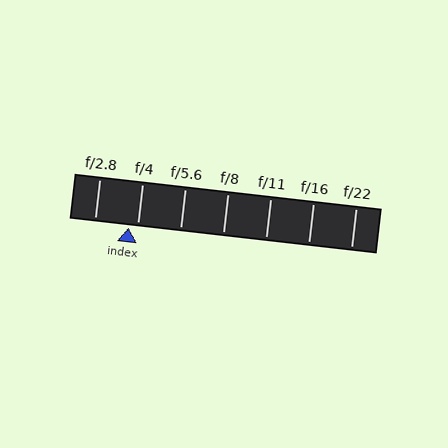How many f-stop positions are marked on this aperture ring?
There are 7 f-stop positions marked.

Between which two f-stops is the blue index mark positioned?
The index mark is between f/2.8 and f/4.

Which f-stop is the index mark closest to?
The index mark is closest to f/4.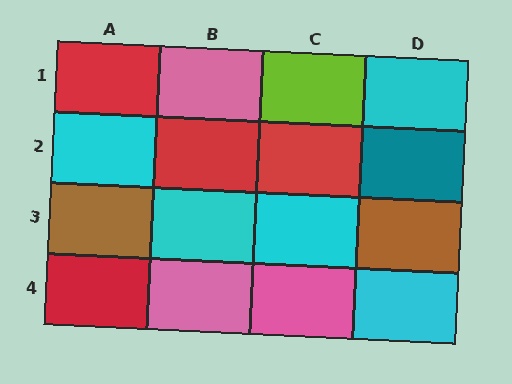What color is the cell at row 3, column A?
Brown.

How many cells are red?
4 cells are red.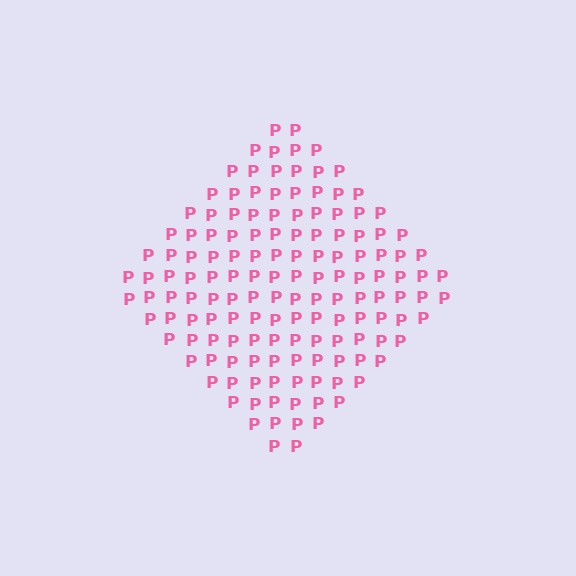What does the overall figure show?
The overall figure shows a diamond.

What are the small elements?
The small elements are letter P's.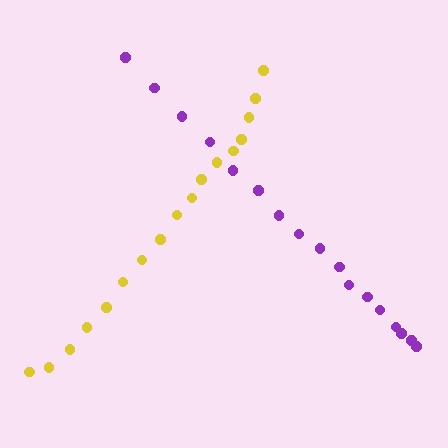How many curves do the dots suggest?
There are 2 distinct paths.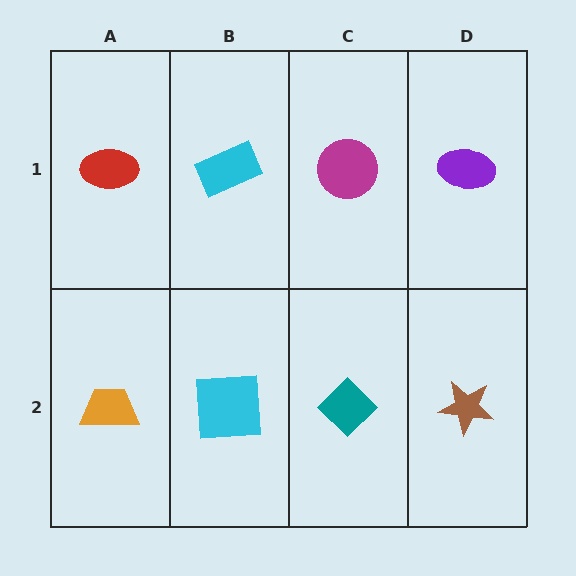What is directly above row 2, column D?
A purple ellipse.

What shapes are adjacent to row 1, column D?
A brown star (row 2, column D), a magenta circle (row 1, column C).